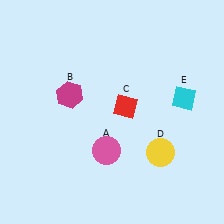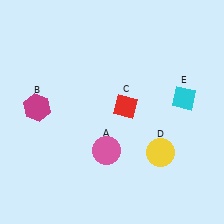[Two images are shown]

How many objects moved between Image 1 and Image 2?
1 object moved between the two images.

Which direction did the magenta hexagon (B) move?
The magenta hexagon (B) moved left.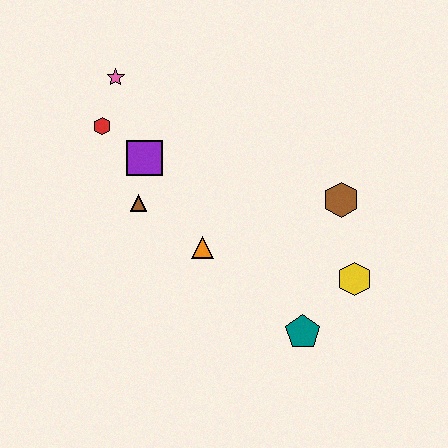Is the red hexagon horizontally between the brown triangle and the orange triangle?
No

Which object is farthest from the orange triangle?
The pink star is farthest from the orange triangle.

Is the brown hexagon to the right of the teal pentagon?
Yes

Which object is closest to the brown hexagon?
The yellow hexagon is closest to the brown hexagon.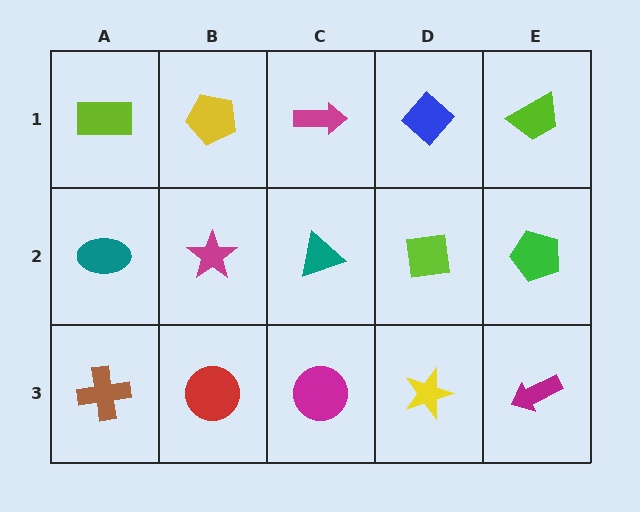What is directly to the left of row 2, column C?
A magenta star.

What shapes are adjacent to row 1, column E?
A green pentagon (row 2, column E), a blue diamond (row 1, column D).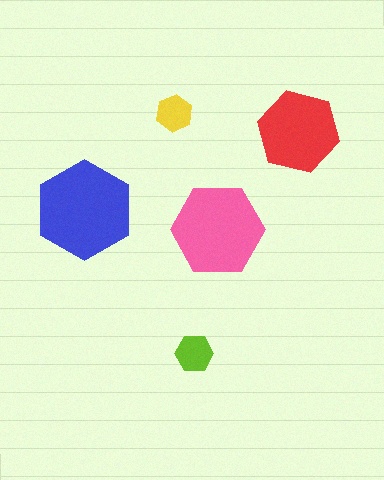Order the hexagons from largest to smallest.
the blue one, the pink one, the red one, the lime one, the yellow one.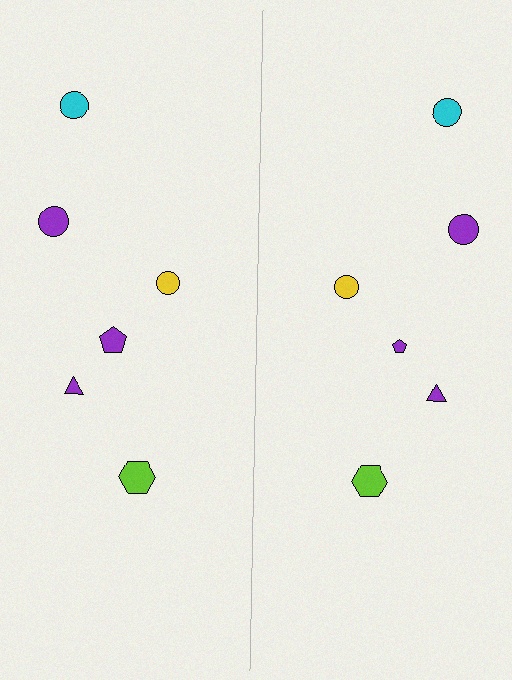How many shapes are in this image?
There are 12 shapes in this image.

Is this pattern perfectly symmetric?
No, the pattern is not perfectly symmetric. The purple pentagon on the right side has a different size than its mirror counterpart.